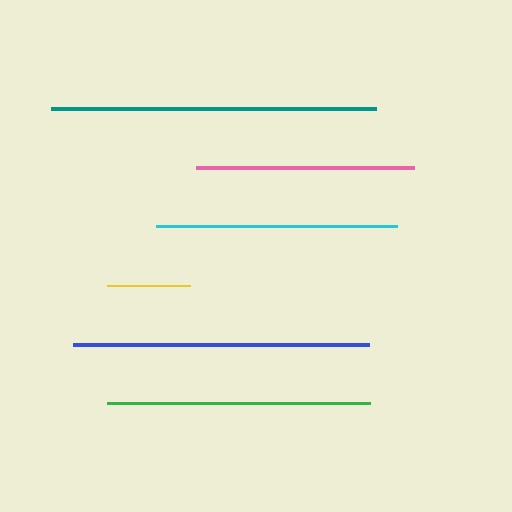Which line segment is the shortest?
The yellow line is the shortest at approximately 83 pixels.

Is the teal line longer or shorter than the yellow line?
The teal line is longer than the yellow line.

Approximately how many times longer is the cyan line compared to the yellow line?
The cyan line is approximately 2.9 times the length of the yellow line.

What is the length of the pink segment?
The pink segment is approximately 218 pixels long.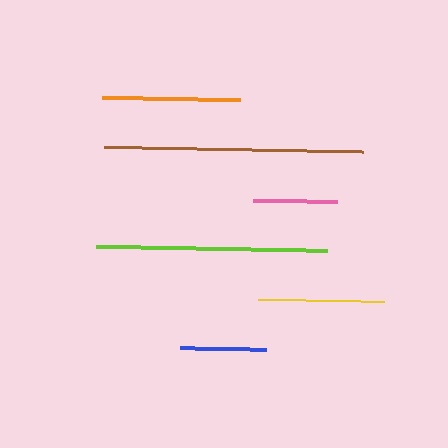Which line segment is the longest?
The brown line is the longest at approximately 259 pixels.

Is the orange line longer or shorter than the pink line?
The orange line is longer than the pink line.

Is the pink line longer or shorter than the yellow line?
The yellow line is longer than the pink line.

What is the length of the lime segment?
The lime segment is approximately 231 pixels long.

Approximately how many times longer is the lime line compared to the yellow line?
The lime line is approximately 1.8 times the length of the yellow line.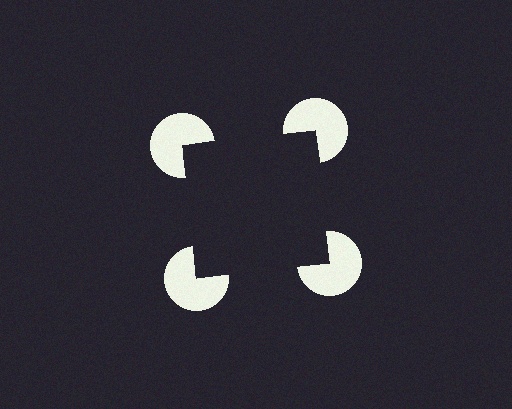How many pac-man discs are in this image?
There are 4 — one at each vertex of the illusory square.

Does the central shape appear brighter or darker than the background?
It typically appears slightly darker than the background, even though no actual brightness change is drawn.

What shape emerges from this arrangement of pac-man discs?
An illusory square — its edges are inferred from the aligned wedge cuts in the pac-man discs, not physically drawn.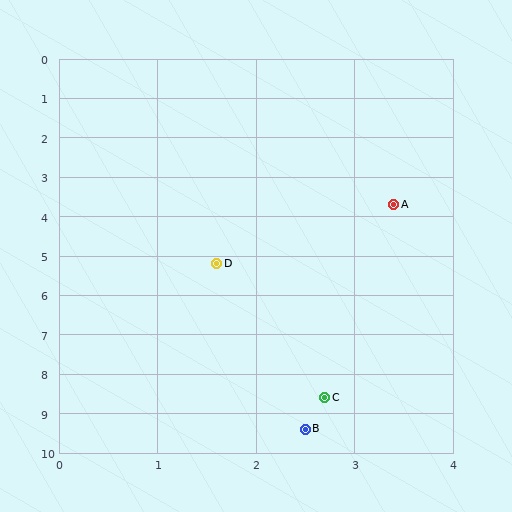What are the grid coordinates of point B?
Point B is at approximately (2.5, 9.4).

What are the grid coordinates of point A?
Point A is at approximately (3.4, 3.7).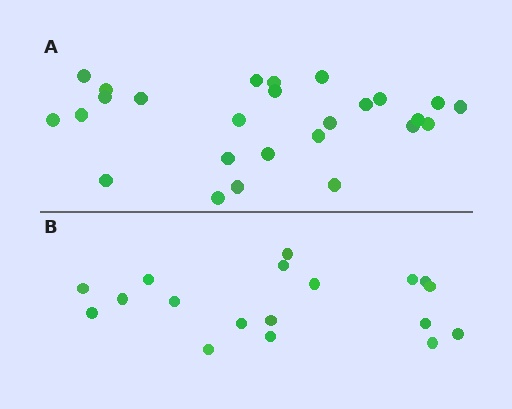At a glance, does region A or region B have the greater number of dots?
Region A (the top region) has more dots.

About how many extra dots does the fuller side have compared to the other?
Region A has roughly 8 or so more dots than region B.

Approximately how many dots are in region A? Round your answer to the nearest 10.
About 30 dots. (The exact count is 26, which rounds to 30.)